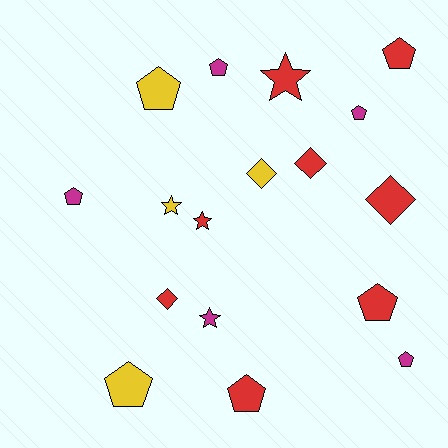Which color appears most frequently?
Red, with 8 objects.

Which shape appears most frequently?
Pentagon, with 9 objects.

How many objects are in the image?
There are 17 objects.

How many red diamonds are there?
There are 3 red diamonds.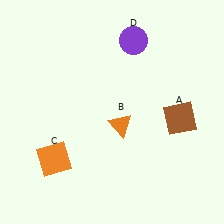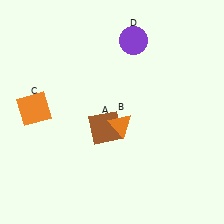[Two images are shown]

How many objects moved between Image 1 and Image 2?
2 objects moved between the two images.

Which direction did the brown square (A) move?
The brown square (A) moved left.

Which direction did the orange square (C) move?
The orange square (C) moved up.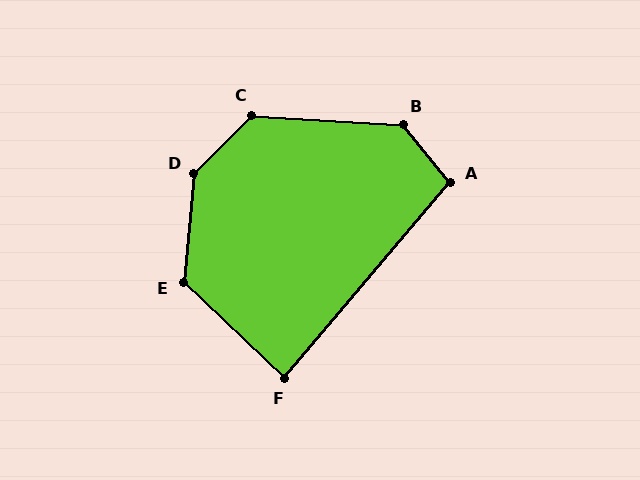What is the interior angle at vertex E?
Approximately 128 degrees (obtuse).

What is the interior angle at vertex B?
Approximately 132 degrees (obtuse).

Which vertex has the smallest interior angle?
F, at approximately 87 degrees.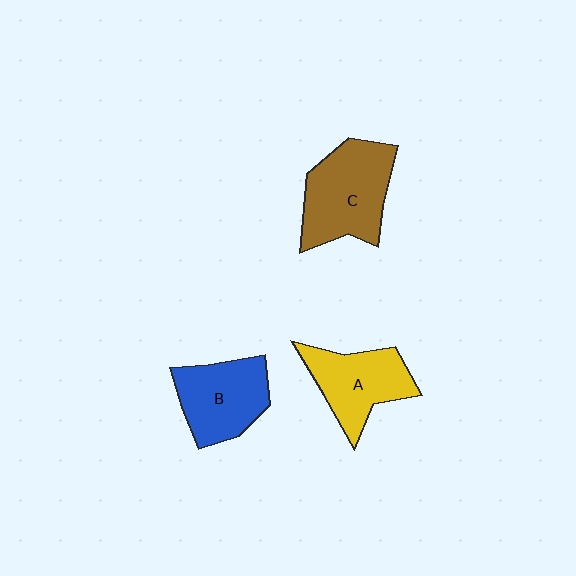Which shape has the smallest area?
Shape A (yellow).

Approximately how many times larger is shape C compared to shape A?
Approximately 1.2 times.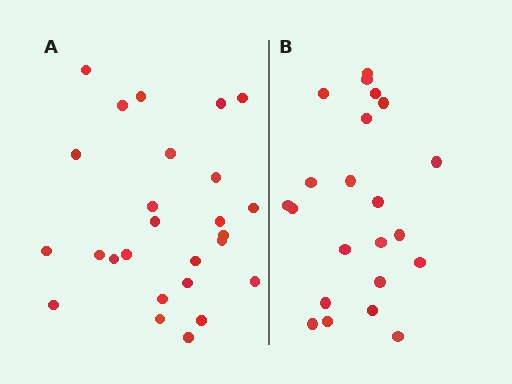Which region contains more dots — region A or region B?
Region A (the left region) has more dots.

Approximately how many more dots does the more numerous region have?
Region A has about 4 more dots than region B.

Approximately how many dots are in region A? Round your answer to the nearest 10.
About 30 dots. (The exact count is 26, which rounds to 30.)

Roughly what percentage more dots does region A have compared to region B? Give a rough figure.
About 20% more.